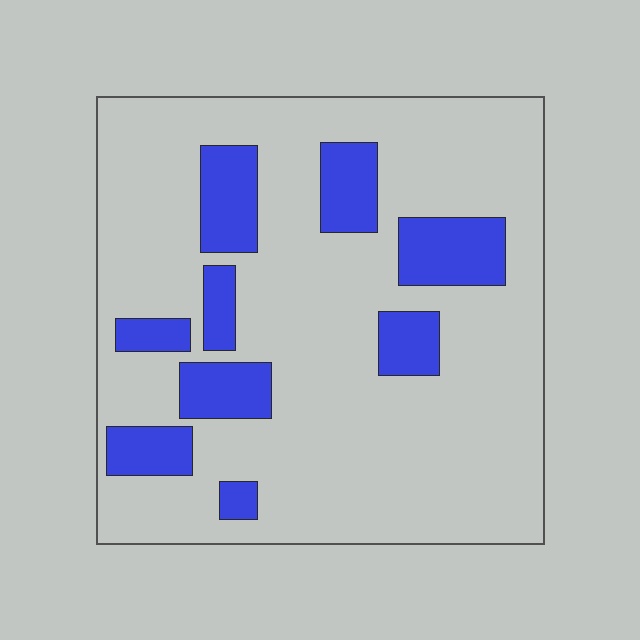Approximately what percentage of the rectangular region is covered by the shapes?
Approximately 20%.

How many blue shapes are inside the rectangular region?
9.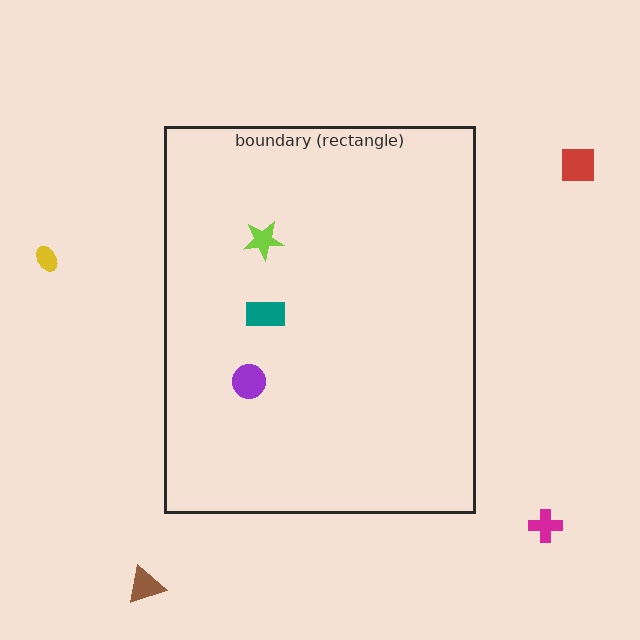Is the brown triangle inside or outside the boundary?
Outside.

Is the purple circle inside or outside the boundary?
Inside.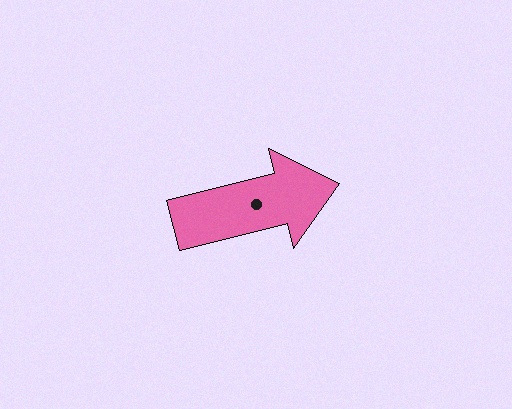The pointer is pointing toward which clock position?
Roughly 3 o'clock.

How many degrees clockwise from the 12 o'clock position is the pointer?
Approximately 76 degrees.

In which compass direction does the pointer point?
East.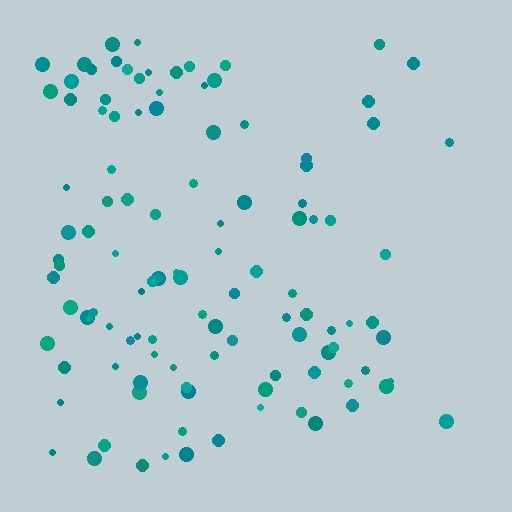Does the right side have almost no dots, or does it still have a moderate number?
Still a moderate number, just noticeably fewer than the left.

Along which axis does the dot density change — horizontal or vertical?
Horizontal.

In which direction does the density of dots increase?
From right to left, with the left side densest.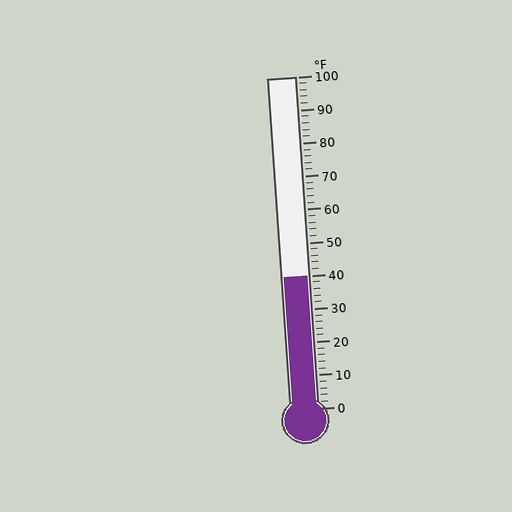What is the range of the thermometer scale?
The thermometer scale ranges from 0°F to 100°F.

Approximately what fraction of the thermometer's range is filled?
The thermometer is filled to approximately 40% of its range.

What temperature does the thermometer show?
The thermometer shows approximately 40°F.